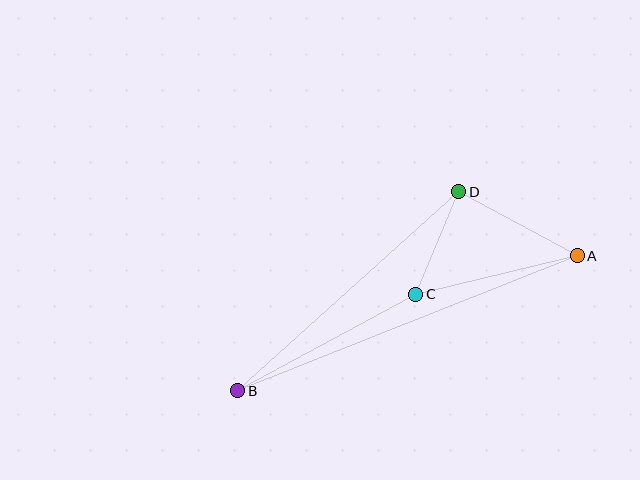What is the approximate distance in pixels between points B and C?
The distance between B and C is approximately 202 pixels.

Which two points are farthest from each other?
Points A and B are farthest from each other.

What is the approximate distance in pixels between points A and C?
The distance between A and C is approximately 166 pixels.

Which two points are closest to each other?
Points C and D are closest to each other.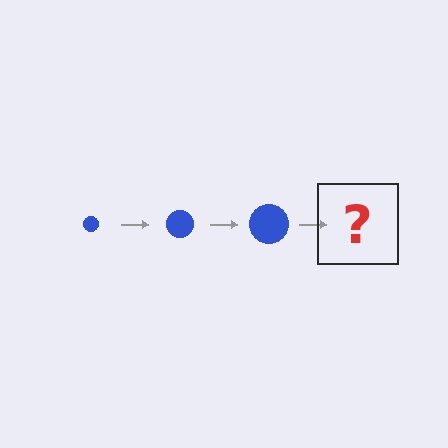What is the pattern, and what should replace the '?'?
The pattern is that the circle gets progressively larger each step. The '?' should be a blue circle, larger than the previous one.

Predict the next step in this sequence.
The next step is a blue circle, larger than the previous one.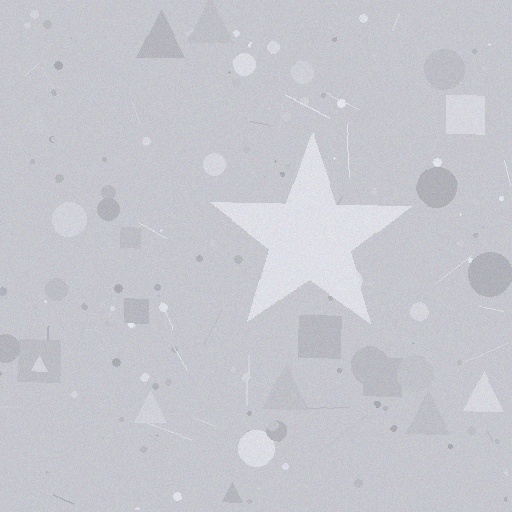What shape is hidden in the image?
A star is hidden in the image.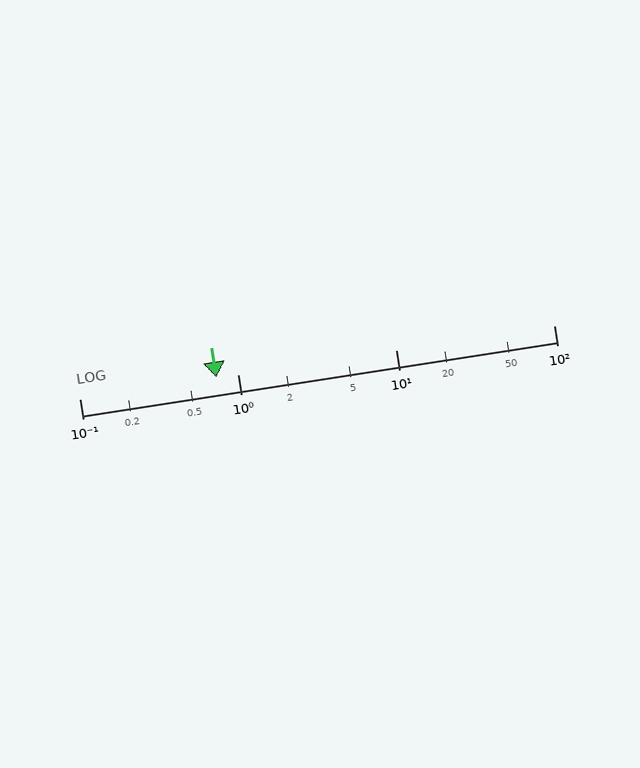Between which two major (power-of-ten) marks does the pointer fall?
The pointer is between 0.1 and 1.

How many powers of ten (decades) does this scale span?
The scale spans 3 decades, from 0.1 to 100.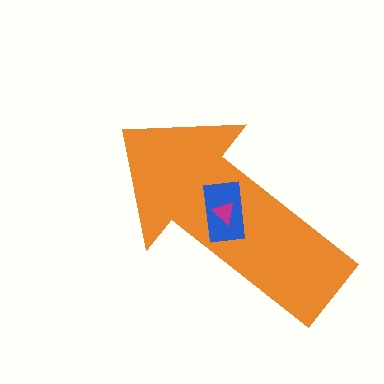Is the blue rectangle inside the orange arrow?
Yes.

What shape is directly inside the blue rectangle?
The magenta triangle.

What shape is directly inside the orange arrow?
The blue rectangle.